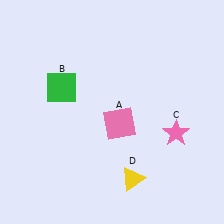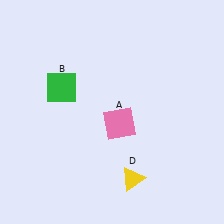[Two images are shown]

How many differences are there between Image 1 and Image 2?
There is 1 difference between the two images.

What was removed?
The pink star (C) was removed in Image 2.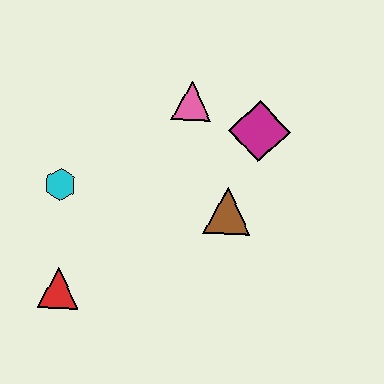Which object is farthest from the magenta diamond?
The red triangle is farthest from the magenta diamond.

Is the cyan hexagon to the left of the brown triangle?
Yes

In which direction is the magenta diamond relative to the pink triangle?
The magenta diamond is to the right of the pink triangle.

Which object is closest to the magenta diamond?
The pink triangle is closest to the magenta diamond.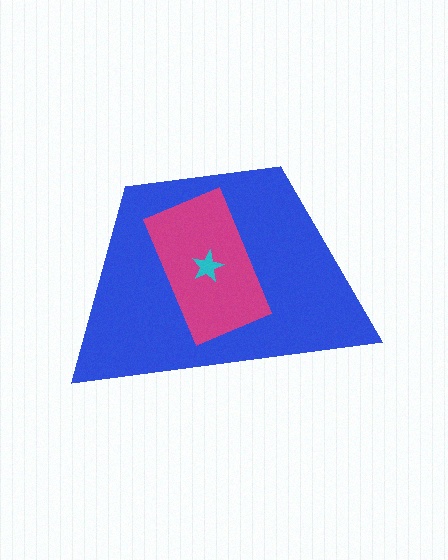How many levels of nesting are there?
3.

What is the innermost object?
The cyan star.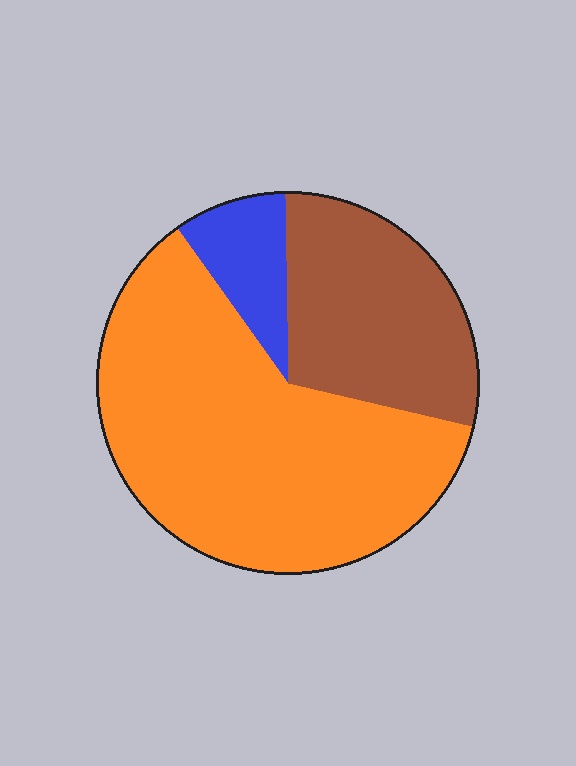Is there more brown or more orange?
Orange.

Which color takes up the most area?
Orange, at roughly 60%.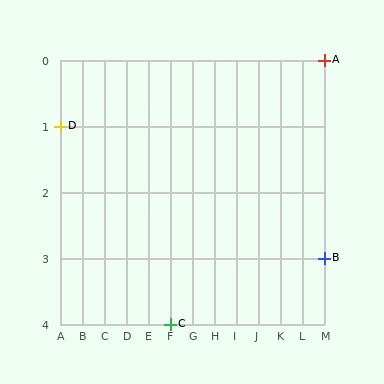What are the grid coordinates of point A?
Point A is at grid coordinates (M, 0).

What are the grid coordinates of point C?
Point C is at grid coordinates (F, 4).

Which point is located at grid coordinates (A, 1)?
Point D is at (A, 1).